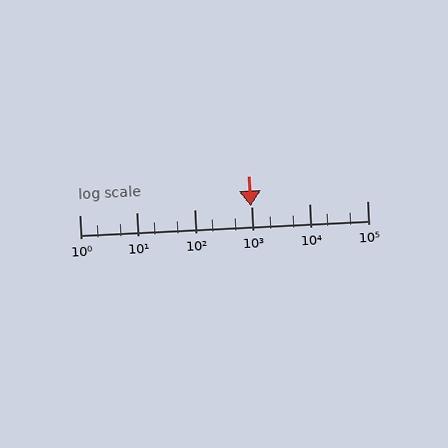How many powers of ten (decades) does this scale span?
The scale spans 5 decades, from 1 to 100000.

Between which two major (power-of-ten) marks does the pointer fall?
The pointer is between 100 and 1000.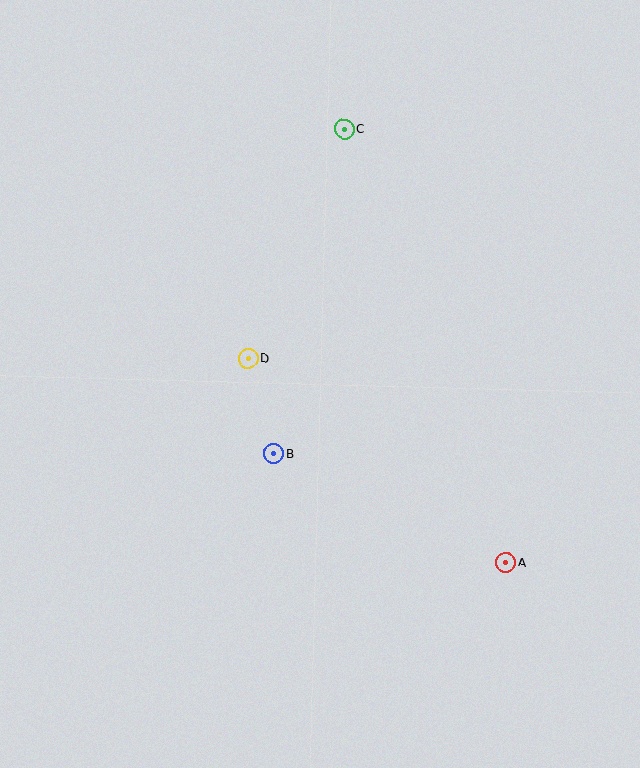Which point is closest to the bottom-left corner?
Point B is closest to the bottom-left corner.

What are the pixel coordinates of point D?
Point D is at (248, 358).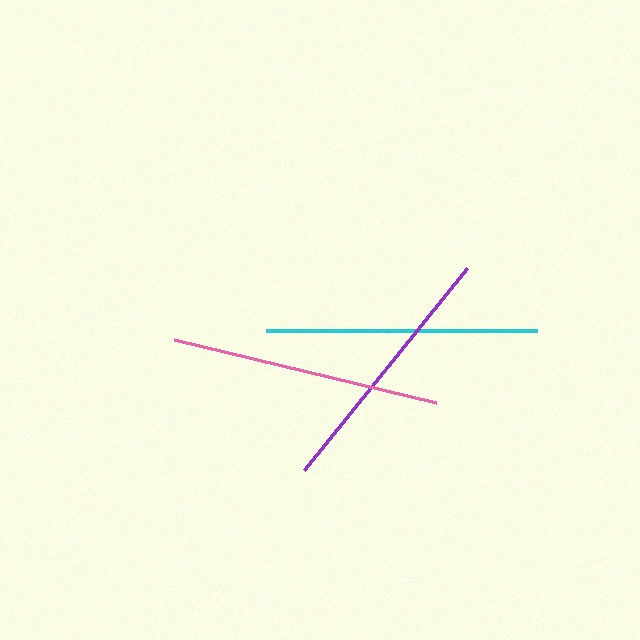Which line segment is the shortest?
The purple line is the shortest at approximately 260 pixels.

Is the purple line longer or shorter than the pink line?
The pink line is longer than the purple line.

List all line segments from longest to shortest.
From longest to shortest: cyan, pink, purple.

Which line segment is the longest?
The cyan line is the longest at approximately 271 pixels.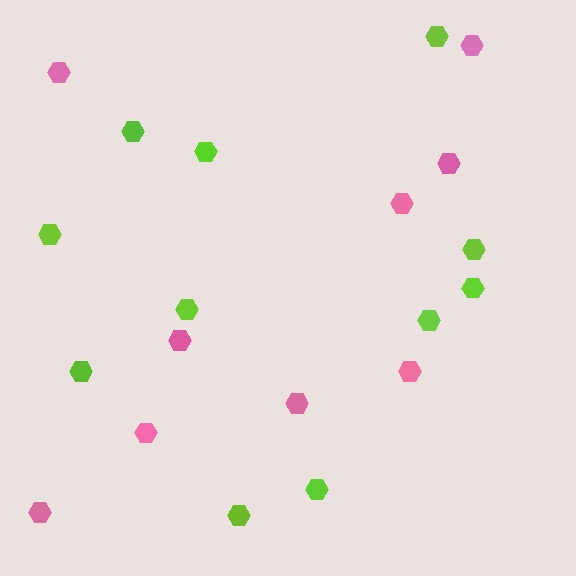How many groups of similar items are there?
There are 2 groups: one group of pink hexagons (9) and one group of lime hexagons (11).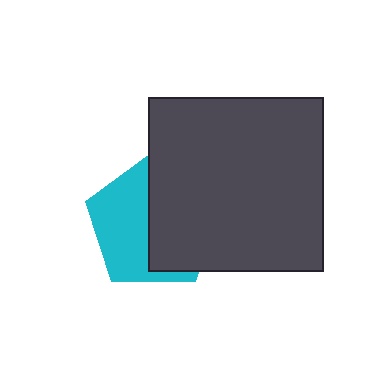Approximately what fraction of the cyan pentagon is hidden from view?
Roughly 52% of the cyan pentagon is hidden behind the dark gray square.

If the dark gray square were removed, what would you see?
You would see the complete cyan pentagon.